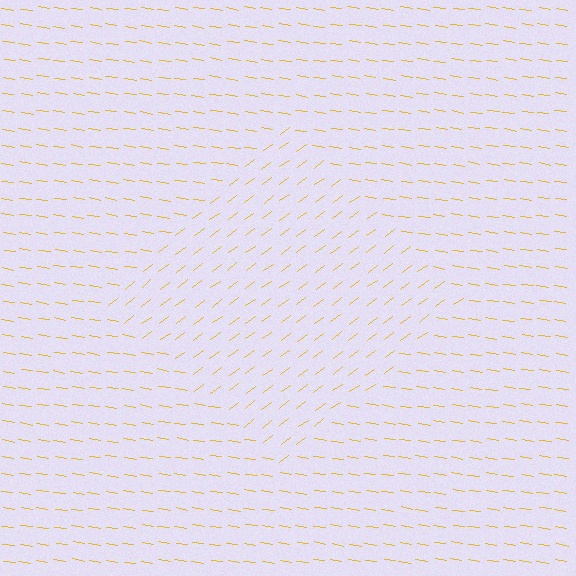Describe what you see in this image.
The image is filled with small yellow line segments. A diamond region in the image has lines oriented differently from the surrounding lines, creating a visible texture boundary.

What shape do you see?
I see a diamond.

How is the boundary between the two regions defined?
The boundary is defined purely by a change in line orientation (approximately 45 degrees difference). All lines are the same color and thickness.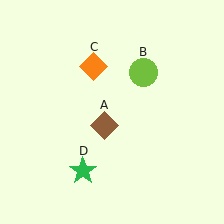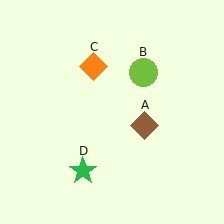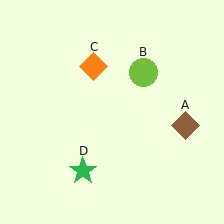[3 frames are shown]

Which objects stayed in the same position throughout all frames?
Lime circle (object B) and orange diamond (object C) and green star (object D) remained stationary.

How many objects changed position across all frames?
1 object changed position: brown diamond (object A).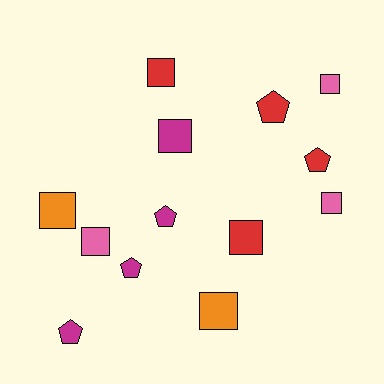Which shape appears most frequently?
Square, with 8 objects.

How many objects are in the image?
There are 13 objects.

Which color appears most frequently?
Magenta, with 4 objects.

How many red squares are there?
There are 2 red squares.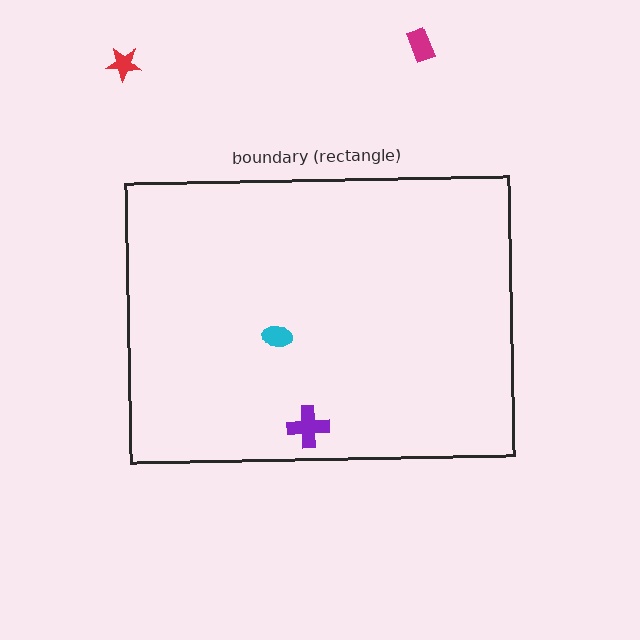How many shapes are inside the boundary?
2 inside, 2 outside.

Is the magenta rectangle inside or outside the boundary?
Outside.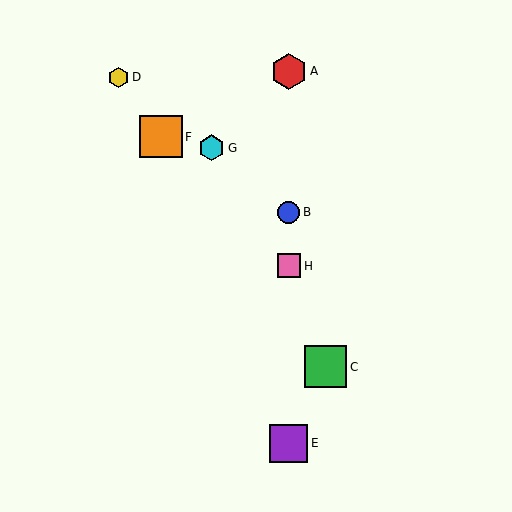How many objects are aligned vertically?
4 objects (A, B, E, H) are aligned vertically.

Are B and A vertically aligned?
Yes, both are at x≈289.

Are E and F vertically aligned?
No, E is at x≈289 and F is at x≈161.